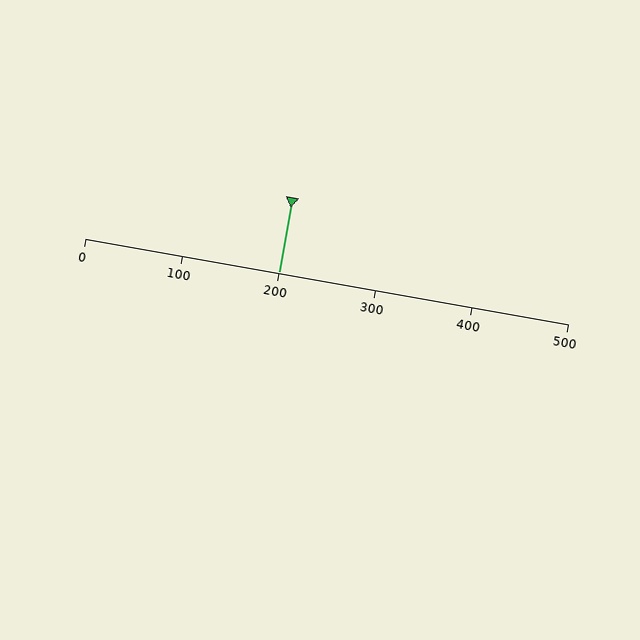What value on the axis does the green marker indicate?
The marker indicates approximately 200.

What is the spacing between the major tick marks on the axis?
The major ticks are spaced 100 apart.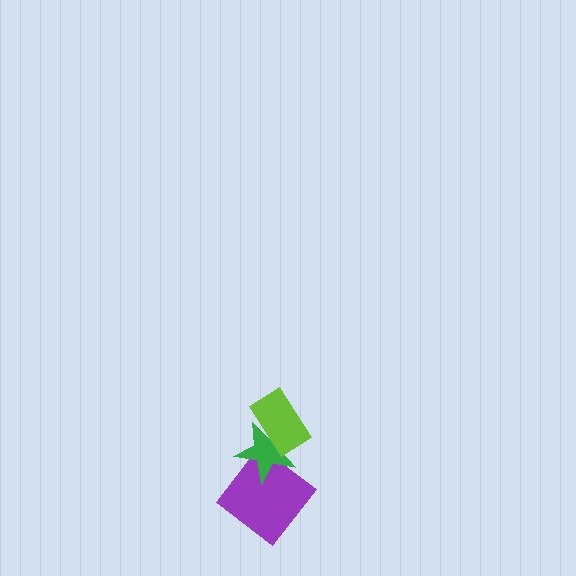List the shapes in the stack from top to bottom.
From top to bottom: the lime rectangle, the green star, the purple diamond.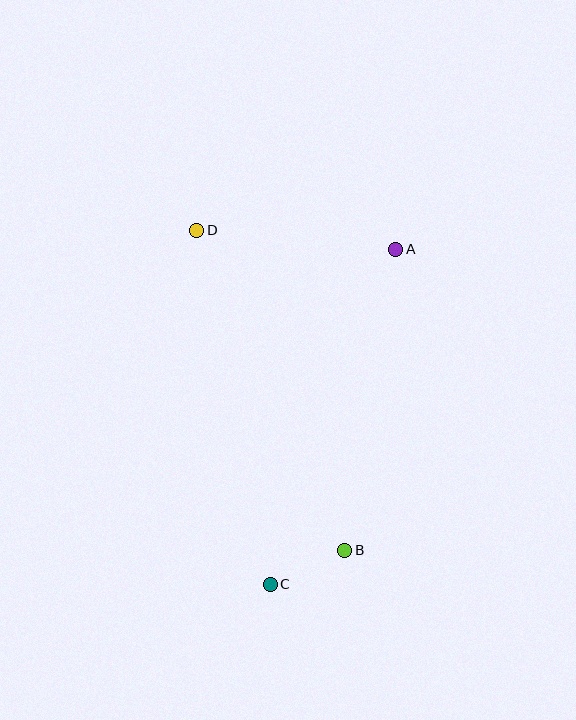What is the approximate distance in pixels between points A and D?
The distance between A and D is approximately 200 pixels.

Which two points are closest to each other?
Points B and C are closest to each other.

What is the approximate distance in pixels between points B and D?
The distance between B and D is approximately 353 pixels.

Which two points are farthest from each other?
Points C and D are farthest from each other.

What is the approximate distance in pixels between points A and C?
The distance between A and C is approximately 358 pixels.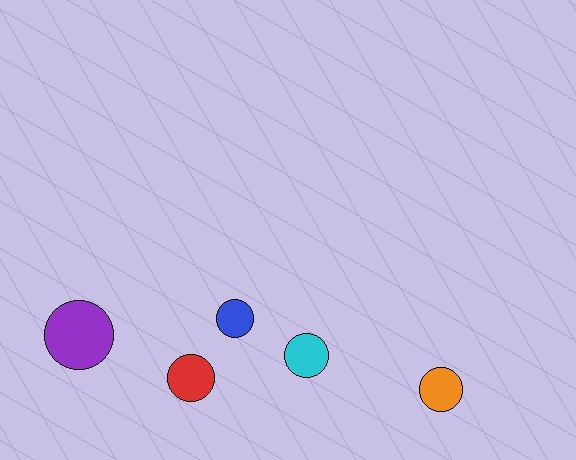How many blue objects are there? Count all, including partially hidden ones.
There is 1 blue object.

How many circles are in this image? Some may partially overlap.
There are 5 circles.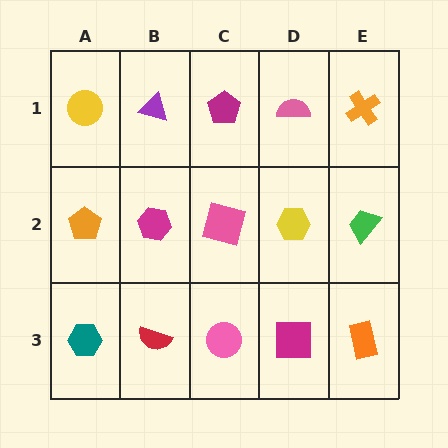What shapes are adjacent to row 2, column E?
An orange cross (row 1, column E), an orange rectangle (row 3, column E), a yellow hexagon (row 2, column D).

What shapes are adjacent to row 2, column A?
A yellow circle (row 1, column A), a teal hexagon (row 3, column A), a magenta hexagon (row 2, column B).